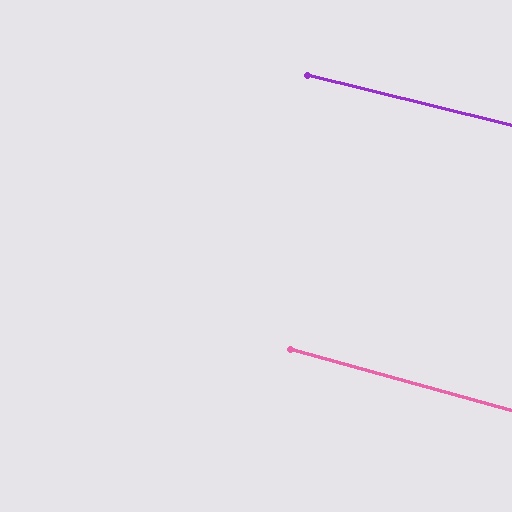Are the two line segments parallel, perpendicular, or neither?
Parallel — their directions differ by only 1.8°.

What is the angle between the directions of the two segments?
Approximately 2 degrees.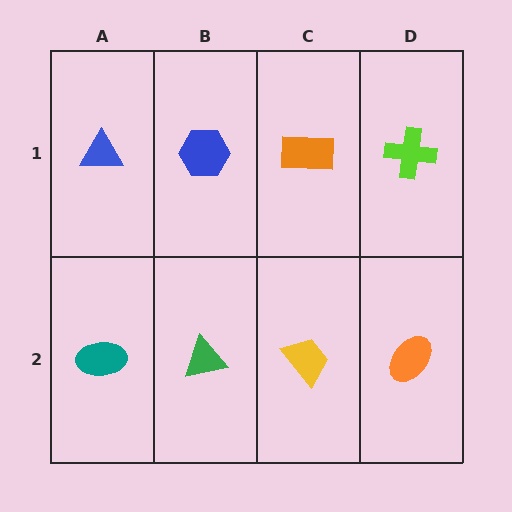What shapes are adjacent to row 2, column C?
An orange rectangle (row 1, column C), a green triangle (row 2, column B), an orange ellipse (row 2, column D).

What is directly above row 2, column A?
A blue triangle.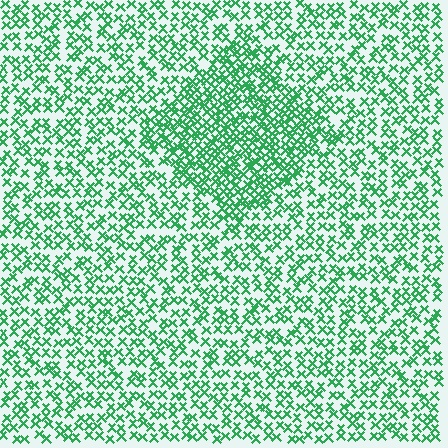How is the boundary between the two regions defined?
The boundary is defined by a change in element density (approximately 1.8x ratio). All elements are the same color, size, and shape.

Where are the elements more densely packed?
The elements are more densely packed inside the diamond boundary.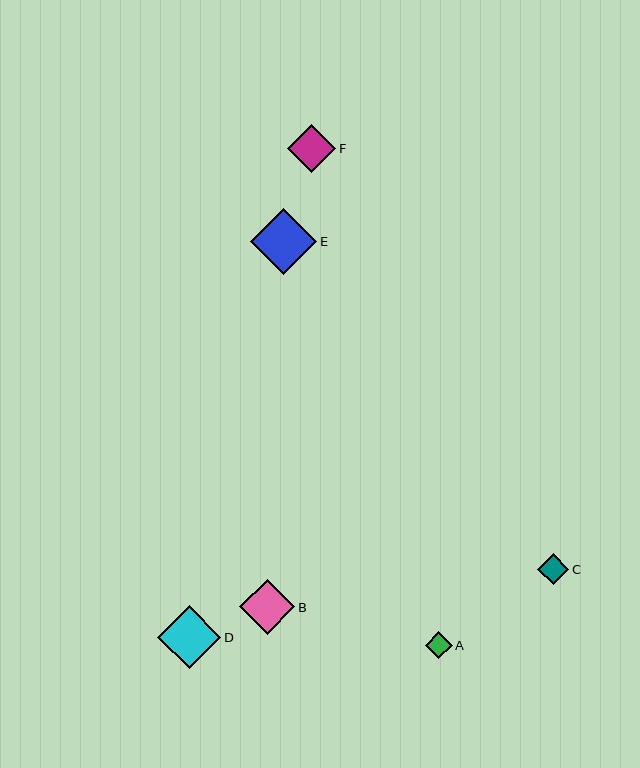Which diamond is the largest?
Diamond E is the largest with a size of approximately 66 pixels.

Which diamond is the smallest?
Diamond A is the smallest with a size of approximately 27 pixels.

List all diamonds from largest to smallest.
From largest to smallest: E, D, B, F, C, A.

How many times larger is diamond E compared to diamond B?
Diamond E is approximately 1.2 times the size of diamond B.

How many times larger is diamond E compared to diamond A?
Diamond E is approximately 2.5 times the size of diamond A.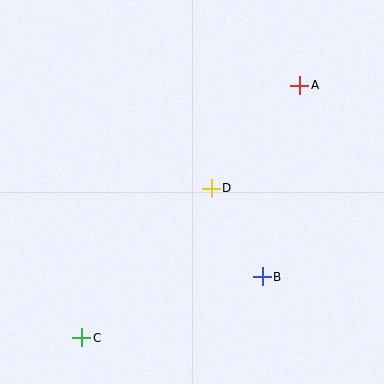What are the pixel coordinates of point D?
Point D is at (211, 188).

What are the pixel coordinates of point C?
Point C is at (82, 338).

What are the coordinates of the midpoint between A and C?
The midpoint between A and C is at (191, 212).